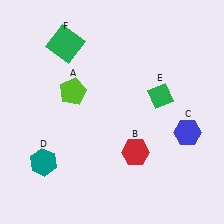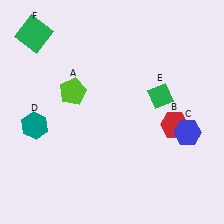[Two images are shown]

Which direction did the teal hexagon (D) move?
The teal hexagon (D) moved up.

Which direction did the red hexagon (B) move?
The red hexagon (B) moved right.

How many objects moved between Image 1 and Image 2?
3 objects moved between the two images.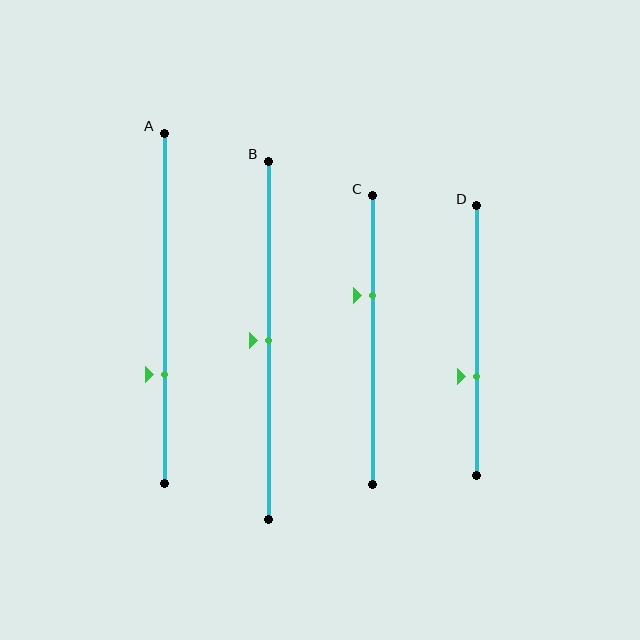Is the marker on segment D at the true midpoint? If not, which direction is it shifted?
No, the marker on segment D is shifted downward by about 14% of the segment length.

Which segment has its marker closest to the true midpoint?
Segment B has its marker closest to the true midpoint.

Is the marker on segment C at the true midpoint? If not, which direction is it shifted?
No, the marker on segment C is shifted upward by about 15% of the segment length.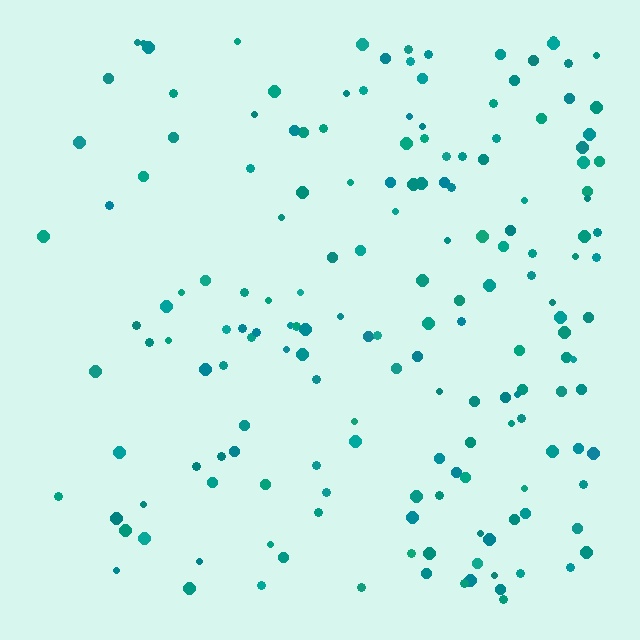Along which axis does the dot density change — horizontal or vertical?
Horizontal.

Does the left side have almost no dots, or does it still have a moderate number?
Still a moderate number, just noticeably fewer than the right.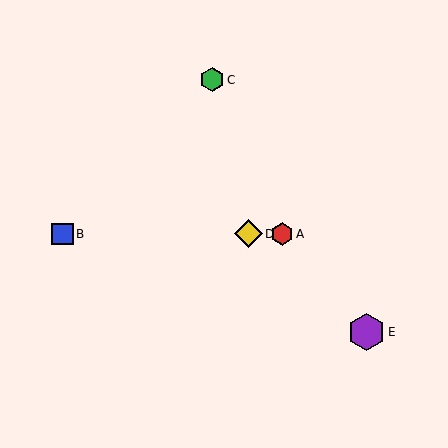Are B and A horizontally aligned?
Yes, both are at y≈234.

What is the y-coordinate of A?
Object A is at y≈234.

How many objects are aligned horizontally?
3 objects (A, B, D) are aligned horizontally.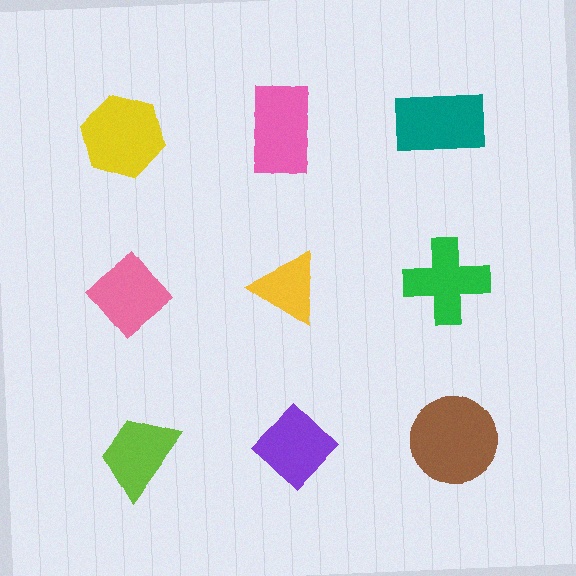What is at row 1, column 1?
A yellow hexagon.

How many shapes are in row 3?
3 shapes.